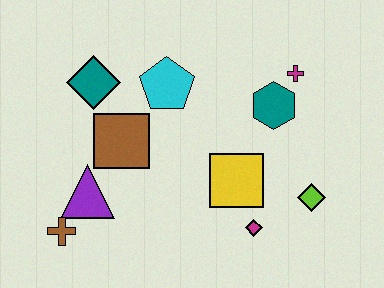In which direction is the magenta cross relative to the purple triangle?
The magenta cross is to the right of the purple triangle.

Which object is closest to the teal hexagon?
The magenta cross is closest to the teal hexagon.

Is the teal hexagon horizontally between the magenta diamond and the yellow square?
No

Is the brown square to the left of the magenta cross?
Yes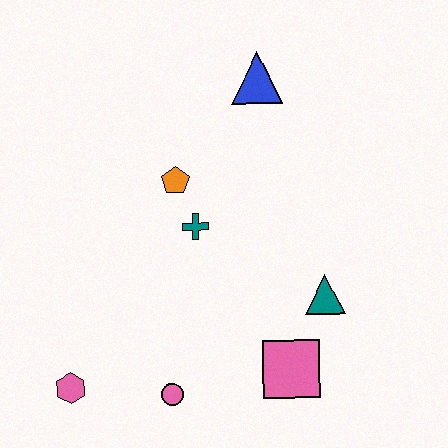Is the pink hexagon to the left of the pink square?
Yes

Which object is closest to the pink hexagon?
The pink circle is closest to the pink hexagon.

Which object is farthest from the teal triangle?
The pink hexagon is farthest from the teal triangle.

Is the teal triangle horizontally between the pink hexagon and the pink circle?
No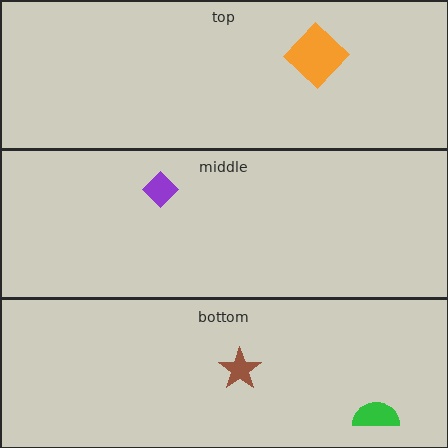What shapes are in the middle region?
The purple diamond.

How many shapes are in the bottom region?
2.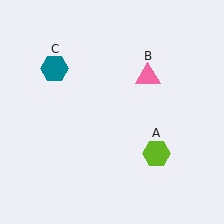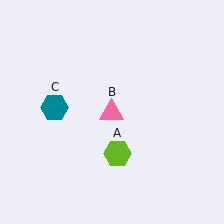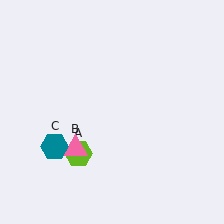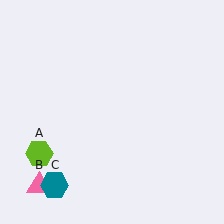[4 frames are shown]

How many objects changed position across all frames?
3 objects changed position: lime hexagon (object A), pink triangle (object B), teal hexagon (object C).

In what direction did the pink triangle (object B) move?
The pink triangle (object B) moved down and to the left.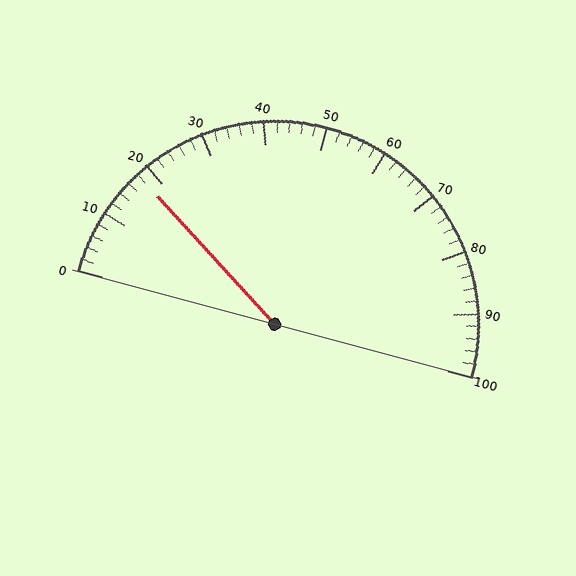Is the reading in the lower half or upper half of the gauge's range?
The reading is in the lower half of the range (0 to 100).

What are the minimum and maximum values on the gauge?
The gauge ranges from 0 to 100.